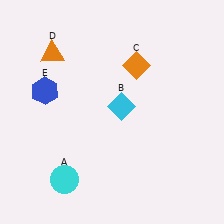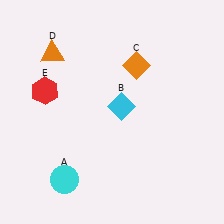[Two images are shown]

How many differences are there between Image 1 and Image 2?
There is 1 difference between the two images.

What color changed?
The hexagon (E) changed from blue in Image 1 to red in Image 2.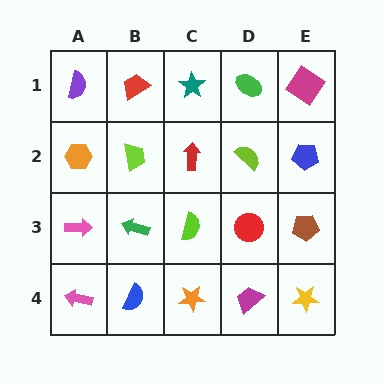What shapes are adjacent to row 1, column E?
A blue pentagon (row 2, column E), a green ellipse (row 1, column D).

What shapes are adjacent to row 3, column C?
A red arrow (row 2, column C), an orange star (row 4, column C), a green arrow (row 3, column B), a red circle (row 3, column D).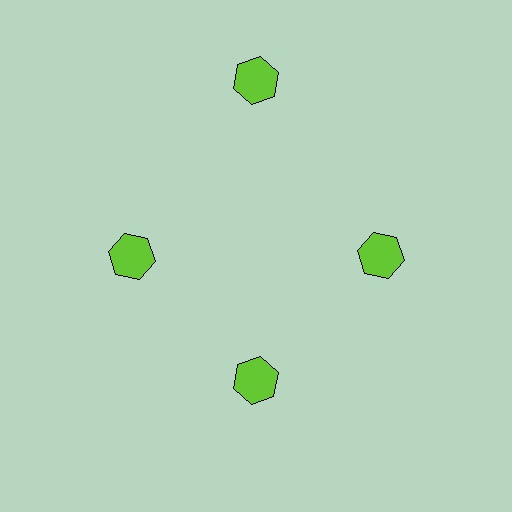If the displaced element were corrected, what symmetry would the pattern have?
It would have 4-fold rotational symmetry — the pattern would map onto itself every 90 degrees.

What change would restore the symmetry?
The symmetry would be restored by moving it inward, back onto the ring so that all 4 hexagons sit at equal angles and equal distance from the center.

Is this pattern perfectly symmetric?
No. The 4 lime hexagons are arranged in a ring, but one element near the 12 o'clock position is pushed outward from the center, breaking the 4-fold rotational symmetry.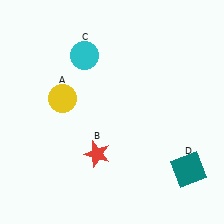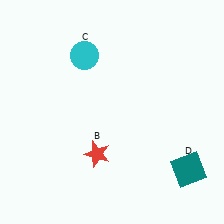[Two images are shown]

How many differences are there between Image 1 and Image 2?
There is 1 difference between the two images.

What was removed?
The yellow circle (A) was removed in Image 2.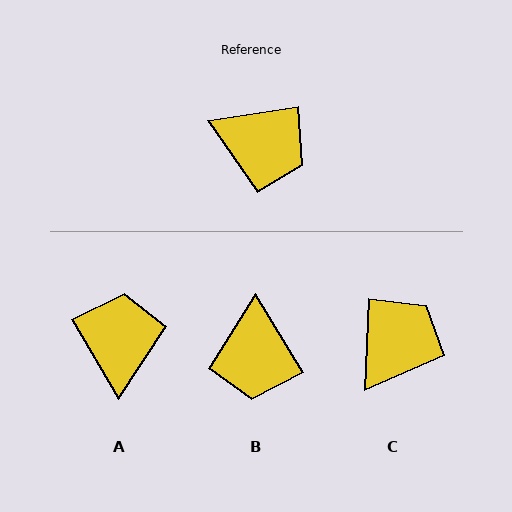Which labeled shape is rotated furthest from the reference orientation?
A, about 112 degrees away.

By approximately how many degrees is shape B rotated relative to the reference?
Approximately 67 degrees clockwise.